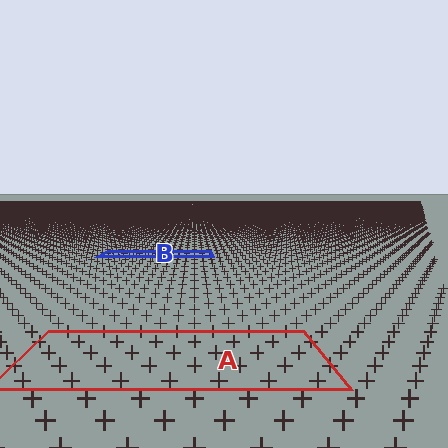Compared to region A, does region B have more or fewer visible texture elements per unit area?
Region B has more texture elements per unit area — they are packed more densely because it is farther away.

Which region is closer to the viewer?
Region A is closer. The texture elements there are larger and more spread out.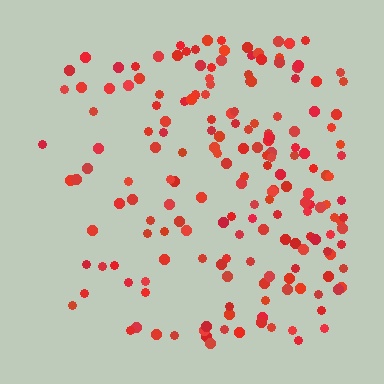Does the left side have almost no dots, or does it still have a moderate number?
Still a moderate number, just noticeably fewer than the right.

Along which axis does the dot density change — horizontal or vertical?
Horizontal.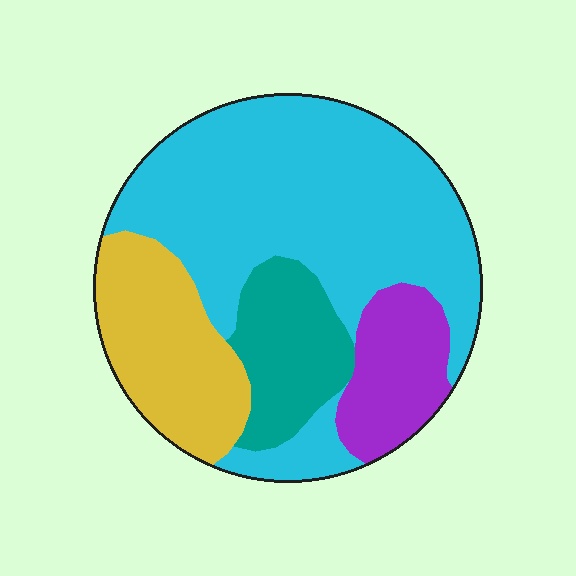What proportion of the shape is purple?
Purple takes up less than a quarter of the shape.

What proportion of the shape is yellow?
Yellow takes up about one fifth (1/5) of the shape.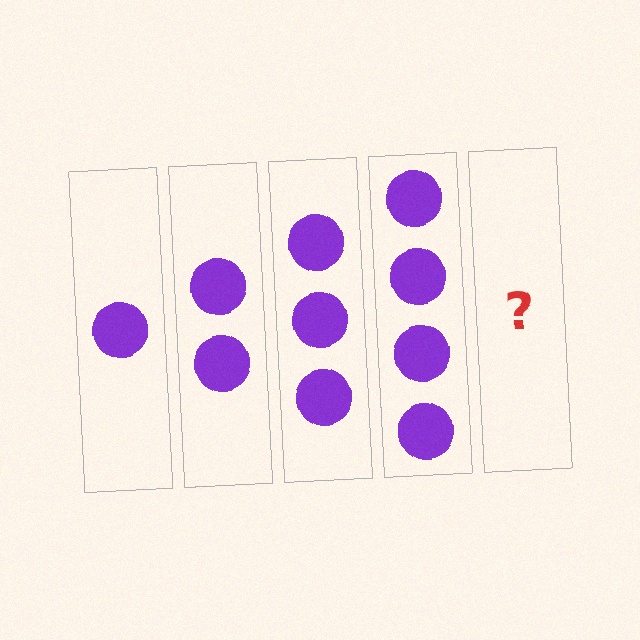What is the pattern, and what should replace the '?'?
The pattern is that each step adds one more circle. The '?' should be 5 circles.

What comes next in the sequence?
The next element should be 5 circles.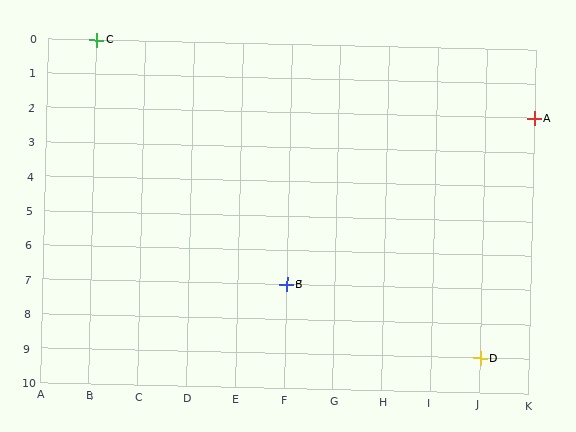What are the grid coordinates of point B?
Point B is at grid coordinates (F, 7).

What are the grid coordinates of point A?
Point A is at grid coordinates (K, 2).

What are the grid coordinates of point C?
Point C is at grid coordinates (B, 0).